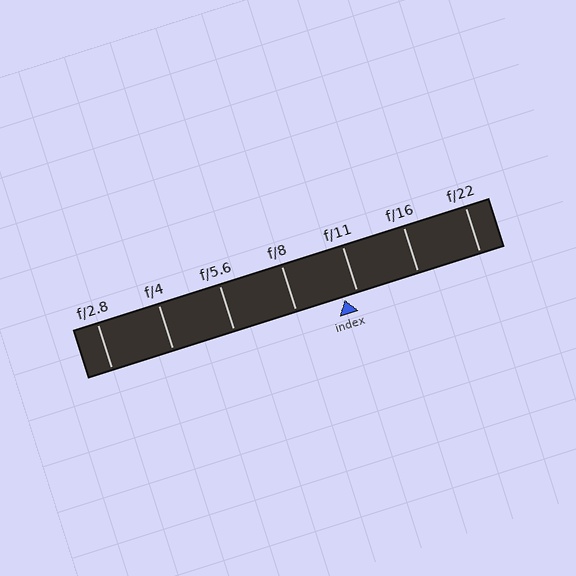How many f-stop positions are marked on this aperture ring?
There are 7 f-stop positions marked.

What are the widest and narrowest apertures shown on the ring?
The widest aperture shown is f/2.8 and the narrowest is f/22.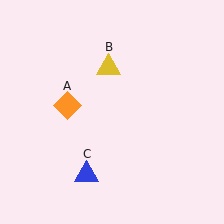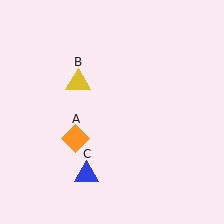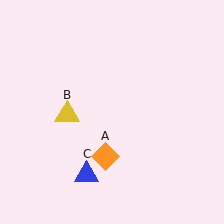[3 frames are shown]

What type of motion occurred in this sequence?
The orange diamond (object A), yellow triangle (object B) rotated counterclockwise around the center of the scene.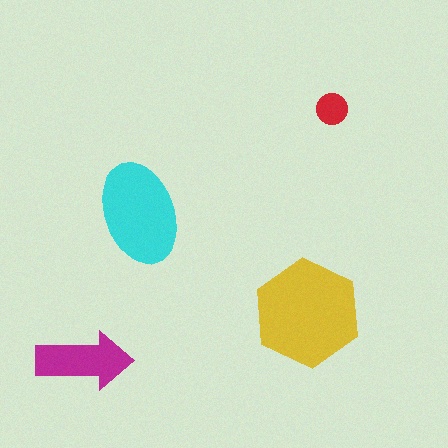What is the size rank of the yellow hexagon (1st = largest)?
1st.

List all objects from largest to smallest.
The yellow hexagon, the cyan ellipse, the magenta arrow, the red circle.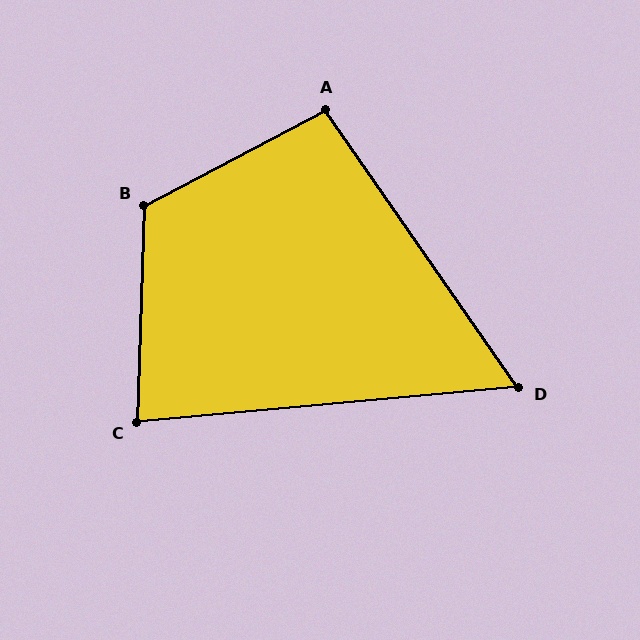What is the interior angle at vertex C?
Approximately 83 degrees (acute).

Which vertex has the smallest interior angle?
D, at approximately 60 degrees.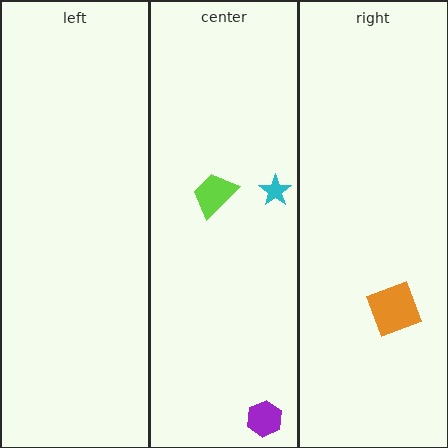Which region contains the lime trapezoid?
The center region.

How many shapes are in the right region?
1.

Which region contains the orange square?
The right region.